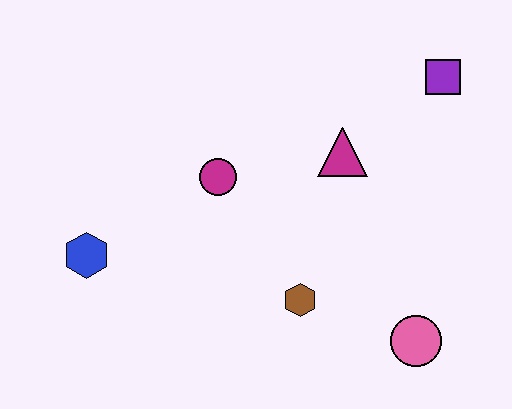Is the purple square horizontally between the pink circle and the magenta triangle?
No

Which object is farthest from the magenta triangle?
The blue hexagon is farthest from the magenta triangle.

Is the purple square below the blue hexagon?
No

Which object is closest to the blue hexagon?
The magenta circle is closest to the blue hexagon.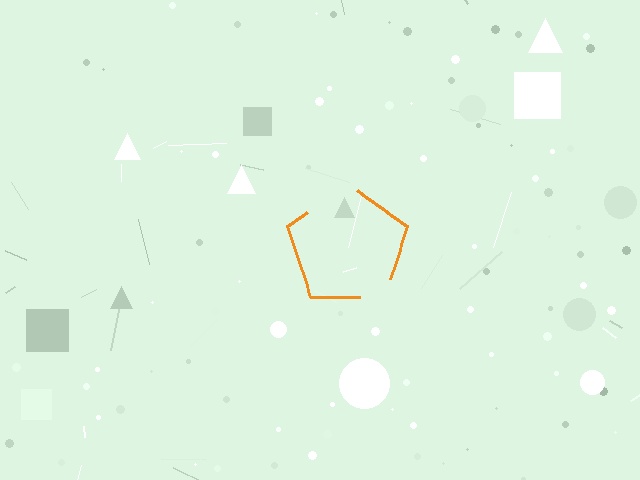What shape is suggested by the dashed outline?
The dashed outline suggests a pentagon.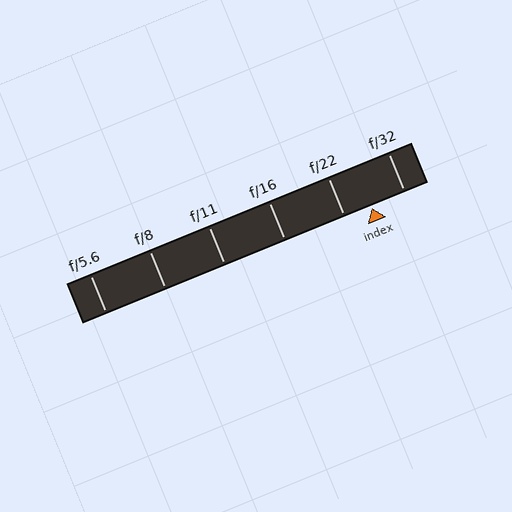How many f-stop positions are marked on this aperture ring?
There are 6 f-stop positions marked.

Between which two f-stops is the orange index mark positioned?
The index mark is between f/22 and f/32.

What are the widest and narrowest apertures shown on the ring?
The widest aperture shown is f/5.6 and the narrowest is f/32.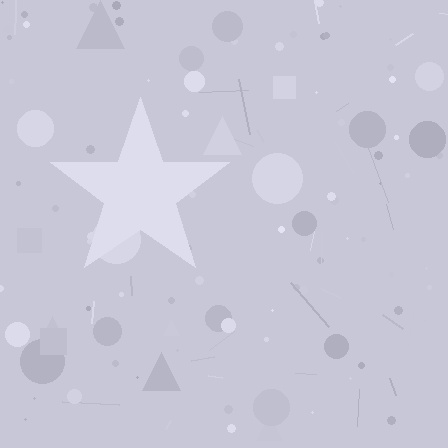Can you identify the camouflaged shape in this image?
The camouflaged shape is a star.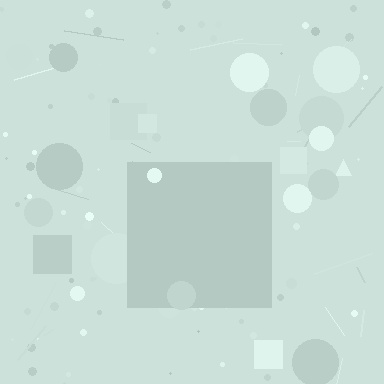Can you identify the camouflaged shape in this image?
The camouflaged shape is a square.